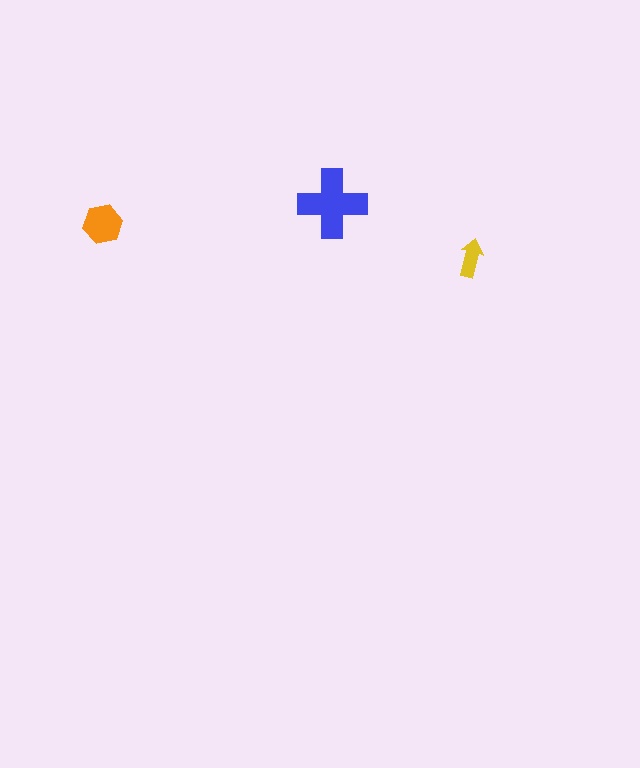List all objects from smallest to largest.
The yellow arrow, the orange hexagon, the blue cross.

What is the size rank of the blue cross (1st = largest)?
1st.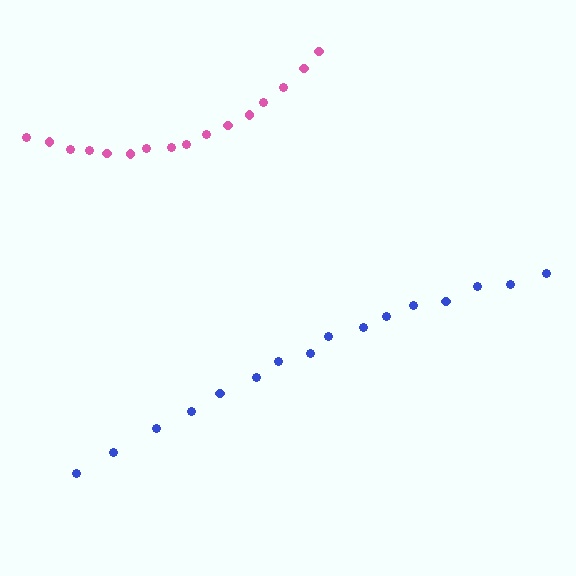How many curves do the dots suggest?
There are 2 distinct paths.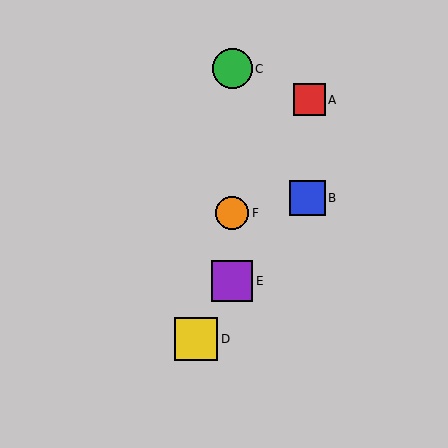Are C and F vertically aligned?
Yes, both are at x≈232.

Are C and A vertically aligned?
No, C is at x≈232 and A is at x≈309.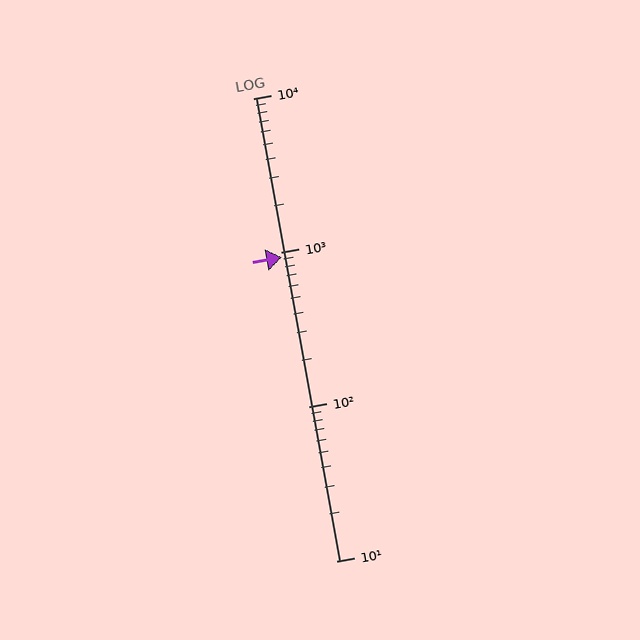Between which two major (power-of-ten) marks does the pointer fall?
The pointer is between 100 and 1000.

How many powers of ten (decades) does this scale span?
The scale spans 3 decades, from 10 to 10000.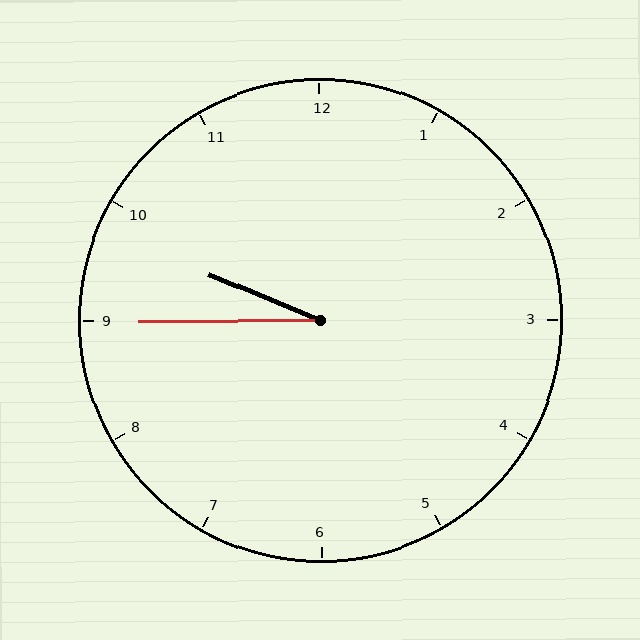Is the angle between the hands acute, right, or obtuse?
It is acute.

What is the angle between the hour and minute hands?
Approximately 22 degrees.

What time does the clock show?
9:45.